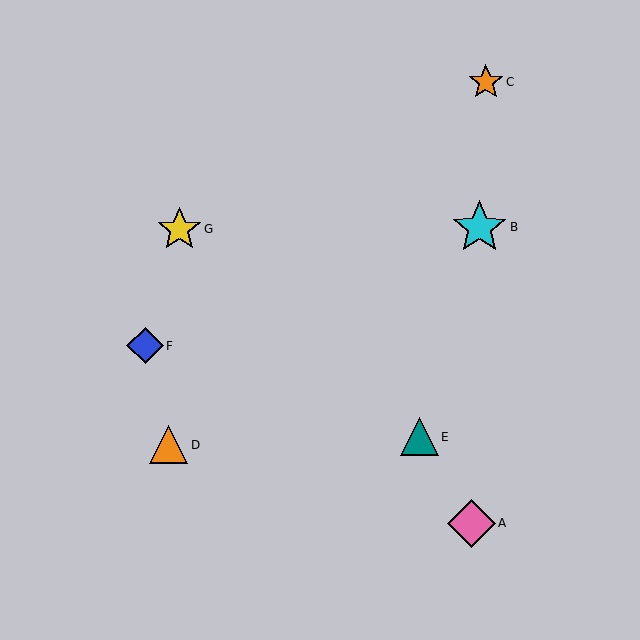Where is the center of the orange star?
The center of the orange star is at (486, 82).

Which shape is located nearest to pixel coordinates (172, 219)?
The yellow star (labeled G) at (179, 229) is nearest to that location.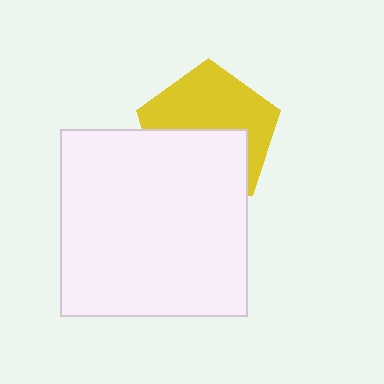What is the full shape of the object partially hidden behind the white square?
The partially hidden object is a yellow pentagon.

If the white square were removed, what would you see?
You would see the complete yellow pentagon.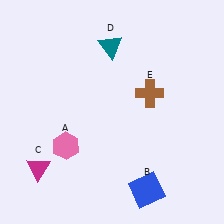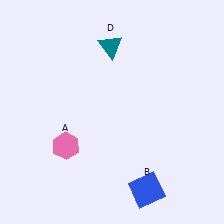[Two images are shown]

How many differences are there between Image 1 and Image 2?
There are 2 differences between the two images.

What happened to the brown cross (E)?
The brown cross (E) was removed in Image 2. It was in the top-right area of Image 1.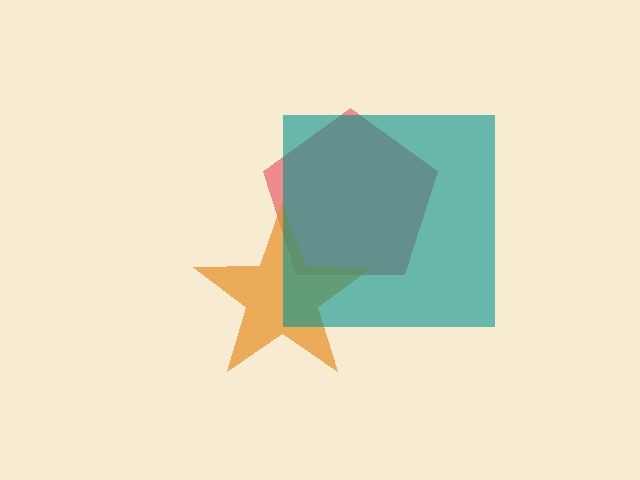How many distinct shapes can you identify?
There are 3 distinct shapes: a red pentagon, an orange star, a teal square.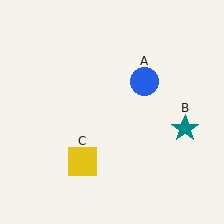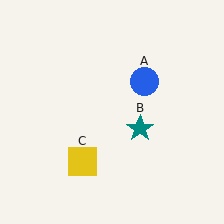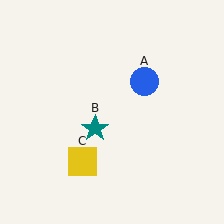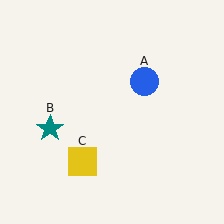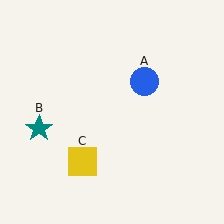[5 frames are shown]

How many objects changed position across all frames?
1 object changed position: teal star (object B).